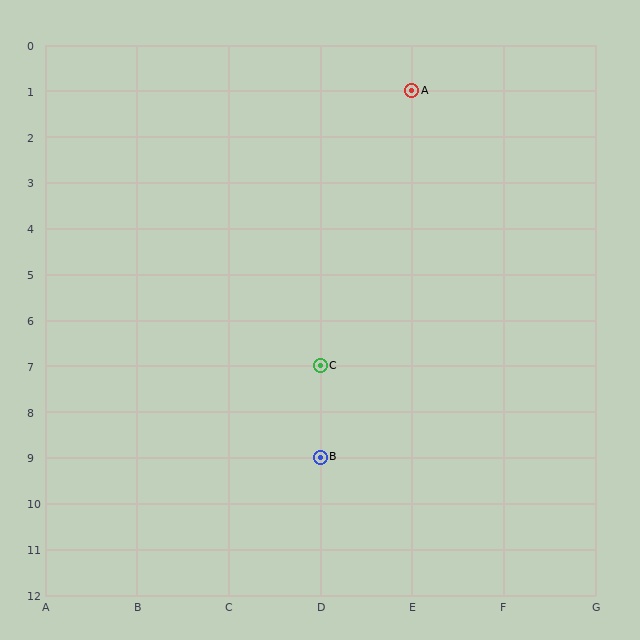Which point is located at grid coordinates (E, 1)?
Point A is at (E, 1).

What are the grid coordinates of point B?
Point B is at grid coordinates (D, 9).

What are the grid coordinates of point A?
Point A is at grid coordinates (E, 1).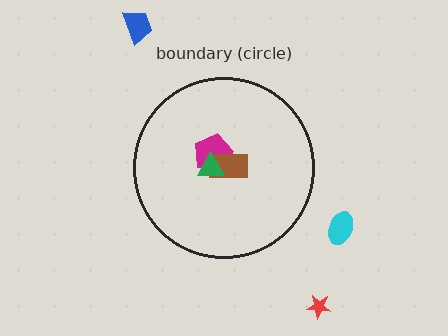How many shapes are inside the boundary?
3 inside, 3 outside.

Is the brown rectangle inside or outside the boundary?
Inside.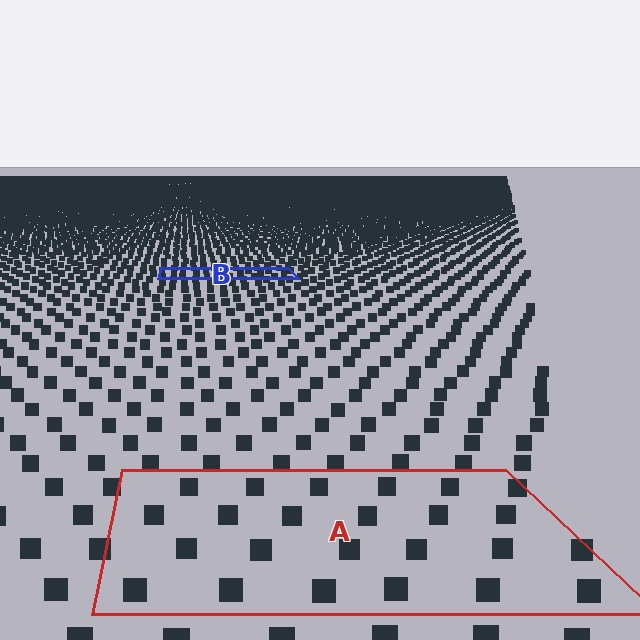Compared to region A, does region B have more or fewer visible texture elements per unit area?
Region B has more texture elements per unit area — they are packed more densely because it is farther away.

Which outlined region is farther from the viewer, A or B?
Region B is farther from the viewer — the texture elements inside it appear smaller and more densely packed.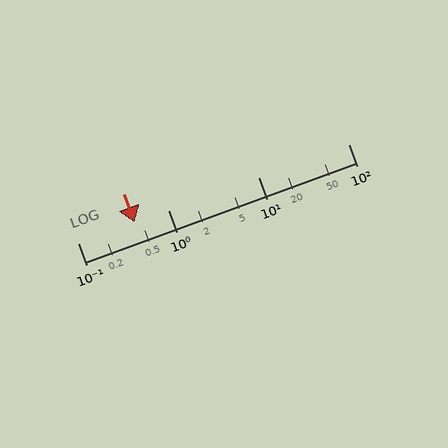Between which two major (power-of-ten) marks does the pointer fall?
The pointer is between 0.1 and 1.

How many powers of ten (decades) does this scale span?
The scale spans 3 decades, from 0.1 to 100.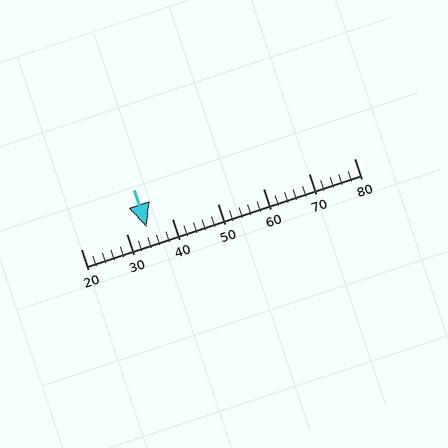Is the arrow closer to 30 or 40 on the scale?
The arrow is closer to 30.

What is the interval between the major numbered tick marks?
The major tick marks are spaced 10 units apart.